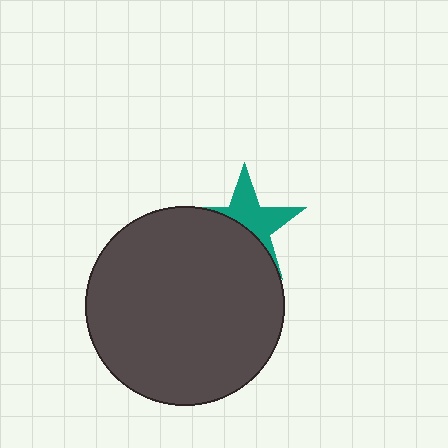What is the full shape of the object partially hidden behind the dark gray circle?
The partially hidden object is a teal star.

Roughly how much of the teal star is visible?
About half of it is visible (roughly 48%).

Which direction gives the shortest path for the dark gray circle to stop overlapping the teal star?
Moving down gives the shortest separation.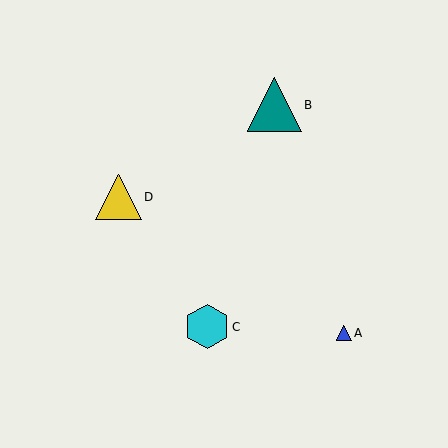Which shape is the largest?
The teal triangle (labeled B) is the largest.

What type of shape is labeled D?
Shape D is a yellow triangle.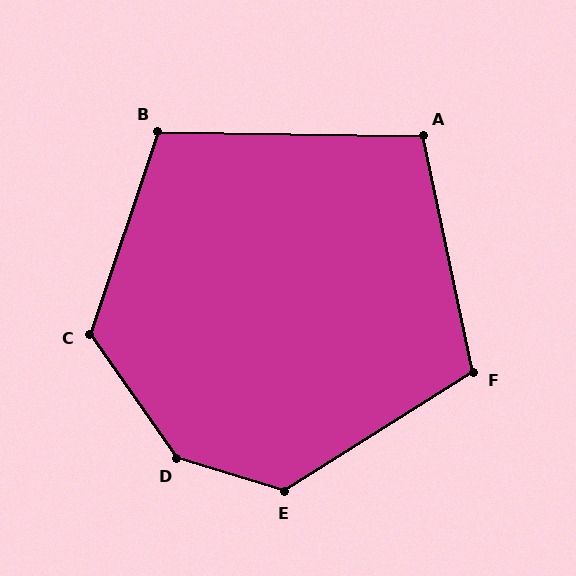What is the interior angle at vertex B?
Approximately 108 degrees (obtuse).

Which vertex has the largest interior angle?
D, at approximately 142 degrees.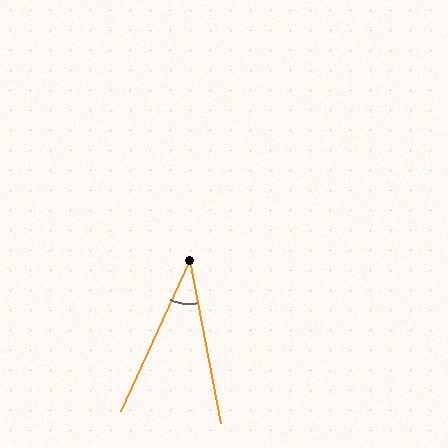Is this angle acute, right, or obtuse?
It is acute.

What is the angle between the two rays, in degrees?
Approximately 35 degrees.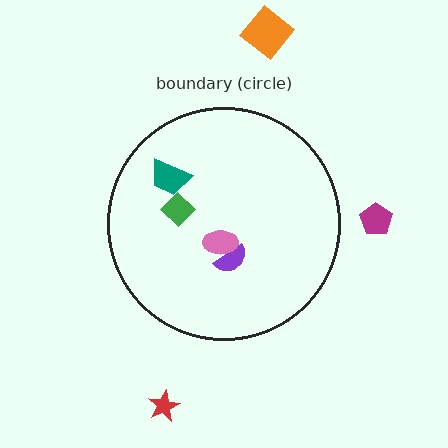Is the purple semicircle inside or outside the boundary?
Inside.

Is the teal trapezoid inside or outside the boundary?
Inside.